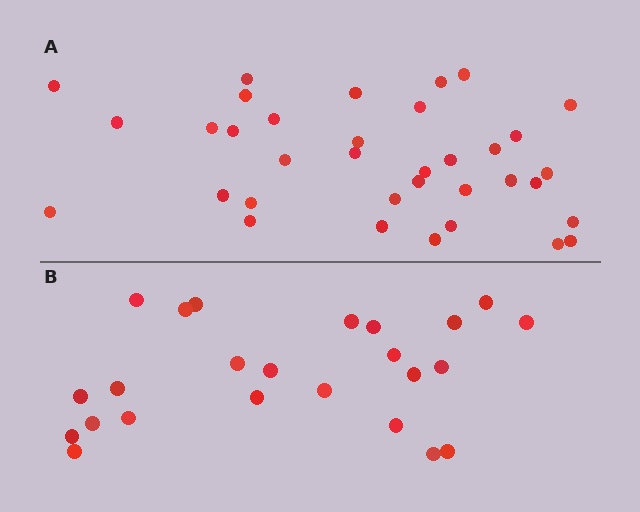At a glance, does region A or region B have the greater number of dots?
Region A (the top region) has more dots.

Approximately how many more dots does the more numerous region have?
Region A has roughly 12 or so more dots than region B.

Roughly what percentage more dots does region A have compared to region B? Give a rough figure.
About 45% more.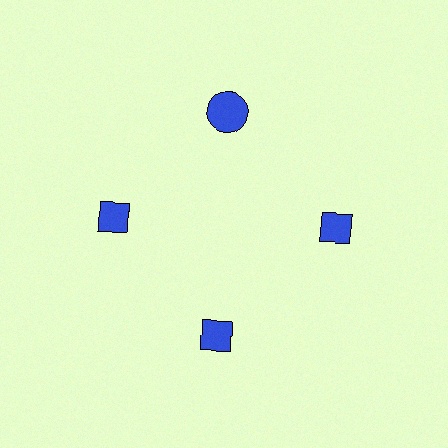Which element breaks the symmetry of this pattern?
The blue circle at roughly the 12 o'clock position breaks the symmetry. All other shapes are blue diamonds.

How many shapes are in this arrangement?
There are 4 shapes arranged in a ring pattern.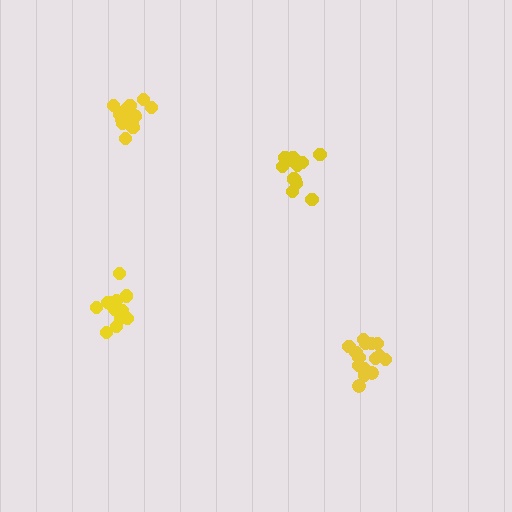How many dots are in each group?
Group 1: 13 dots, Group 2: 16 dots, Group 3: 14 dots, Group 4: 14 dots (57 total).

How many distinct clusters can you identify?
There are 4 distinct clusters.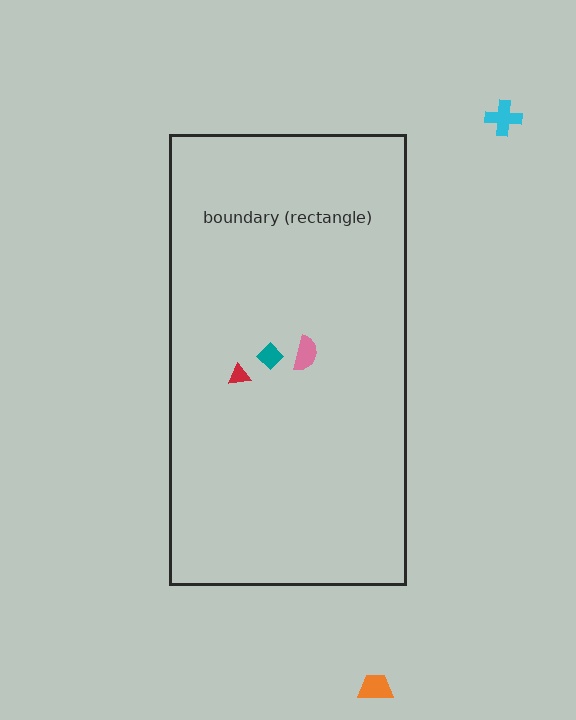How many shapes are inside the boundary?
3 inside, 2 outside.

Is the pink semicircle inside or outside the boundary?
Inside.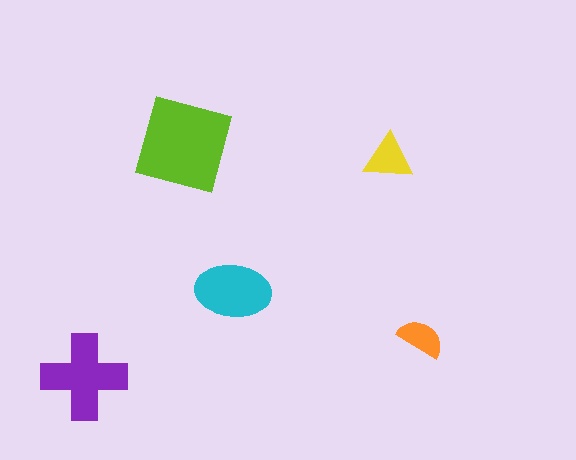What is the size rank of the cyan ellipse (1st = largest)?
3rd.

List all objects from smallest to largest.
The orange semicircle, the yellow triangle, the cyan ellipse, the purple cross, the lime square.